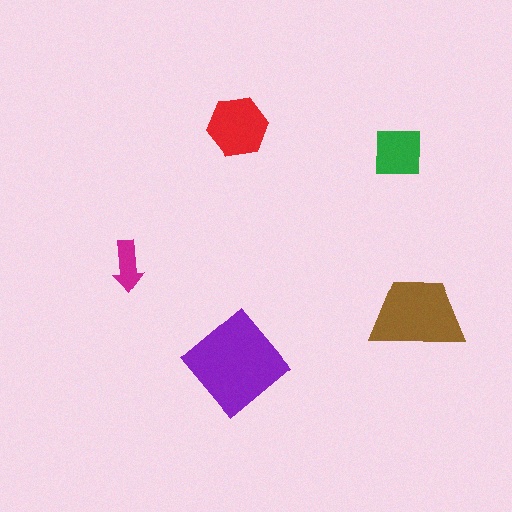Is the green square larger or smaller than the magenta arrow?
Larger.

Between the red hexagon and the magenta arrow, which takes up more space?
The red hexagon.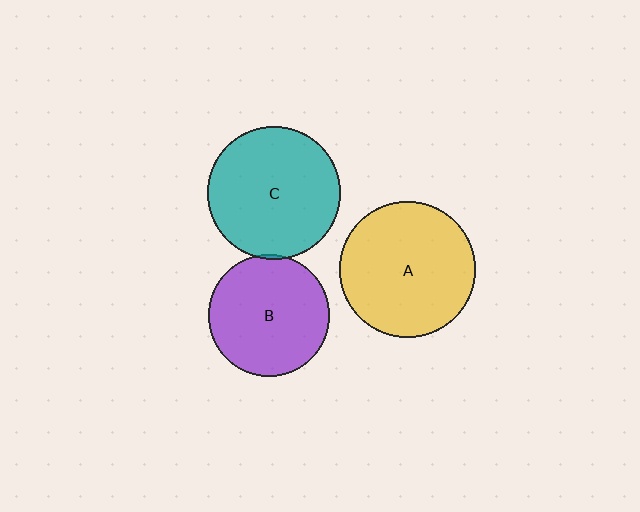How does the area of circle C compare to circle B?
Approximately 1.2 times.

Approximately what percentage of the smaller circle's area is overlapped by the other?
Approximately 5%.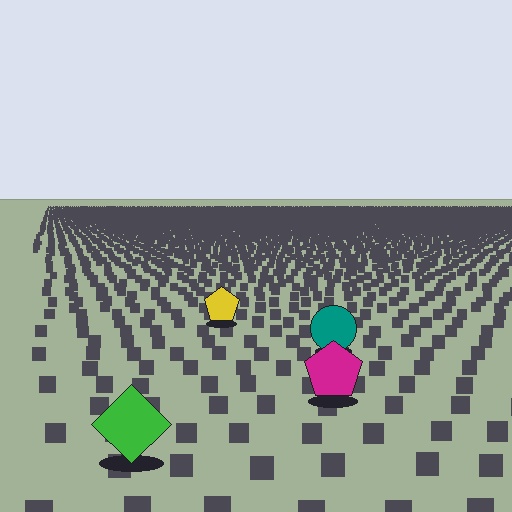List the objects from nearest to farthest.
From nearest to farthest: the green diamond, the magenta pentagon, the teal circle, the yellow pentagon.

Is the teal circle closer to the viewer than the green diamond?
No. The green diamond is closer — you can tell from the texture gradient: the ground texture is coarser near it.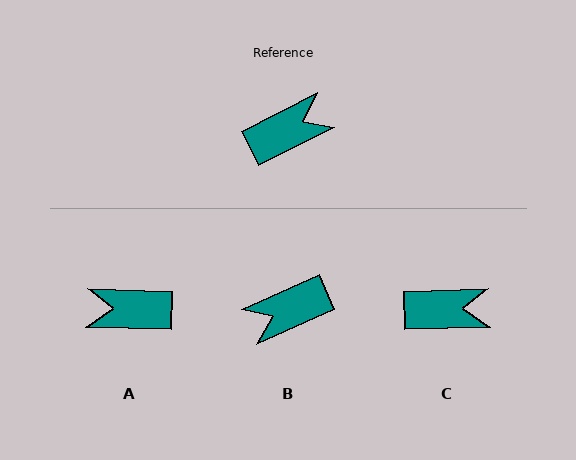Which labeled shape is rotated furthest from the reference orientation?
B, about 177 degrees away.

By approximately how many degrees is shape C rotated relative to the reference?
Approximately 25 degrees clockwise.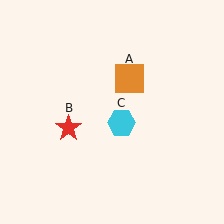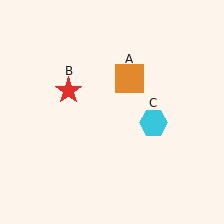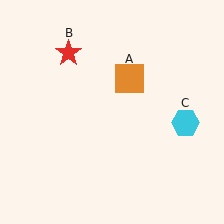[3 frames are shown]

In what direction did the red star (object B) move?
The red star (object B) moved up.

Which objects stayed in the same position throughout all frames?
Orange square (object A) remained stationary.